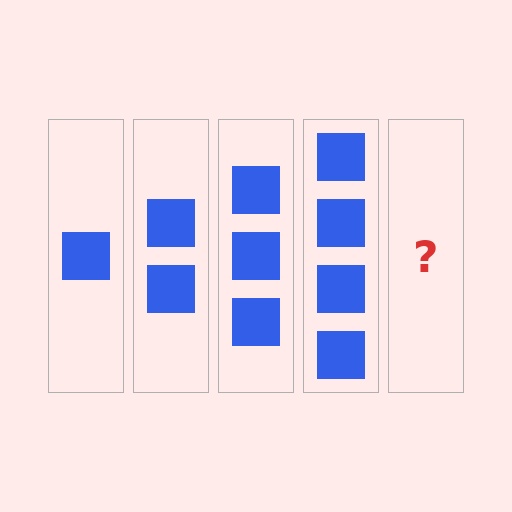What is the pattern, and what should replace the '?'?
The pattern is that each step adds one more square. The '?' should be 5 squares.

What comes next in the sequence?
The next element should be 5 squares.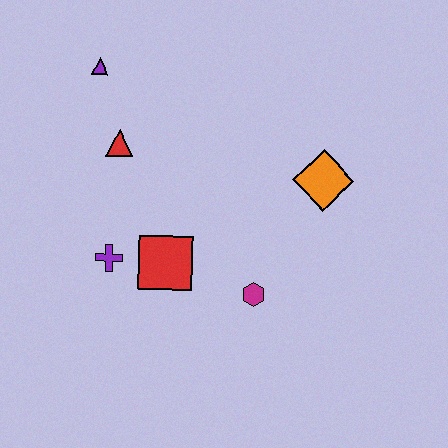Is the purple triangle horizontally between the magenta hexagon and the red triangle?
No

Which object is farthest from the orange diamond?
The purple triangle is farthest from the orange diamond.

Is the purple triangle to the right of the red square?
No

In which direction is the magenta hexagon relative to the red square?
The magenta hexagon is to the right of the red square.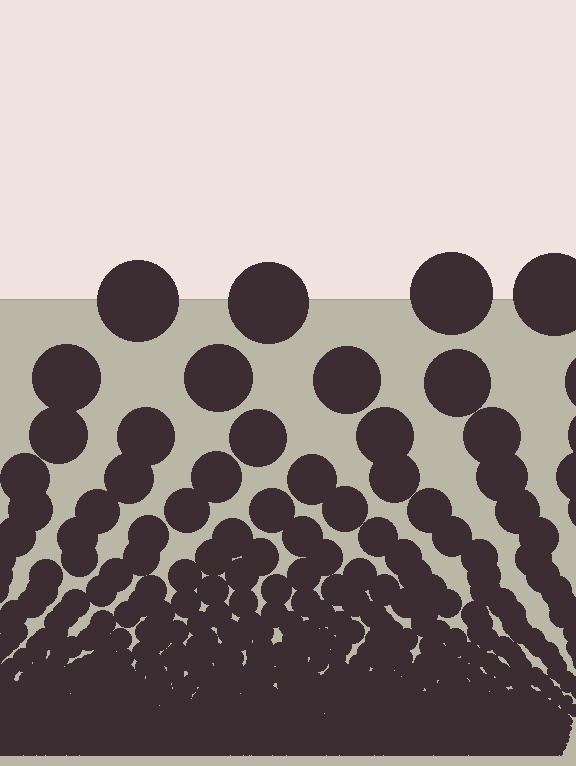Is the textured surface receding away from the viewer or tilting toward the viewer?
The surface appears to tilt toward the viewer. Texture elements get larger and sparser toward the top.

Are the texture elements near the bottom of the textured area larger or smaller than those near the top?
Smaller. The gradient is inverted — elements near the bottom are smaller and denser.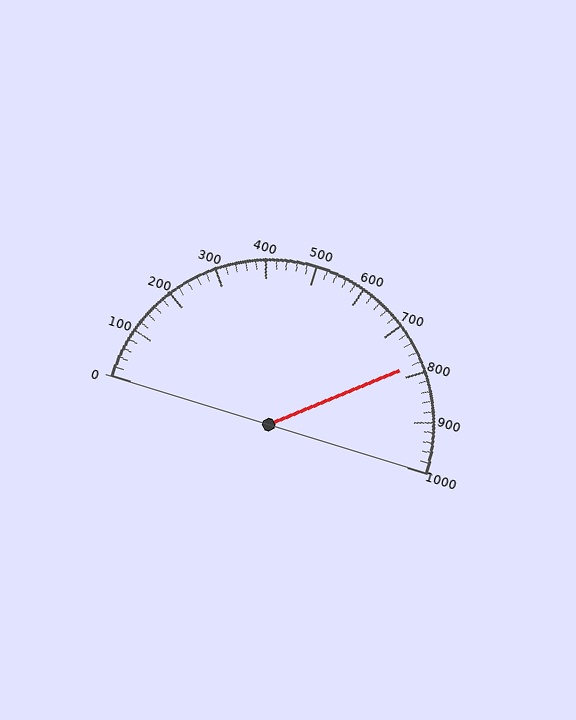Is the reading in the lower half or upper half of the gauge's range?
The reading is in the upper half of the range (0 to 1000).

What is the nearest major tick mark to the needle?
The nearest major tick mark is 800.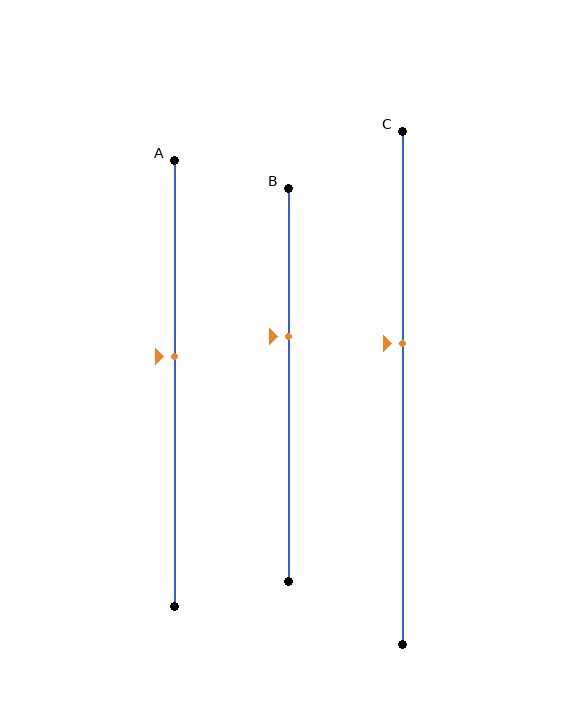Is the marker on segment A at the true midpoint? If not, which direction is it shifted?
No, the marker on segment A is shifted upward by about 6% of the segment length.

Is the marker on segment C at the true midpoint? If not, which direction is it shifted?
No, the marker on segment C is shifted upward by about 9% of the segment length.